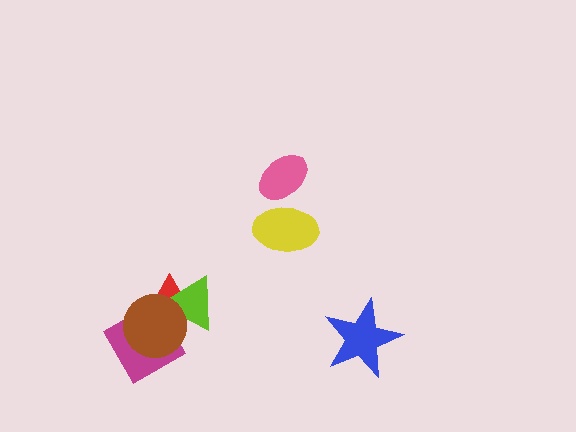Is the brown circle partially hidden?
No, no other shape covers it.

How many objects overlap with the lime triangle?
3 objects overlap with the lime triangle.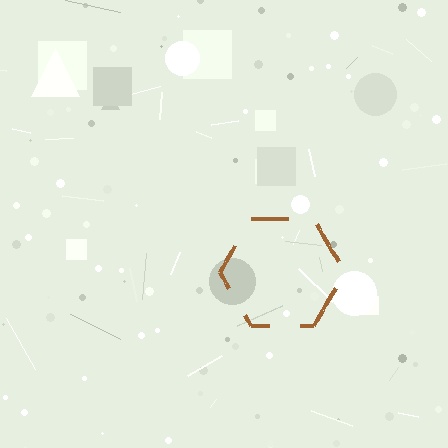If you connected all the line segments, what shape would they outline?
They would outline a hexagon.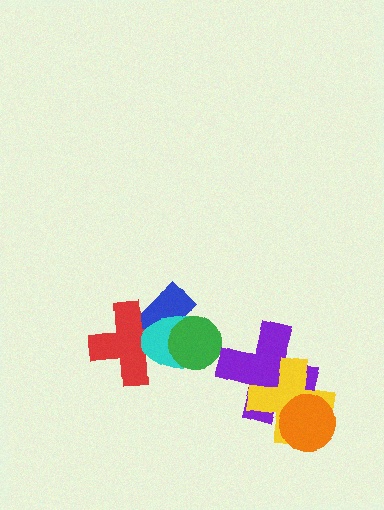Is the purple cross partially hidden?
Yes, it is partially covered by another shape.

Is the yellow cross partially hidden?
Yes, it is partially covered by another shape.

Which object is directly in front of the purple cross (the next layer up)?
The yellow cross is directly in front of the purple cross.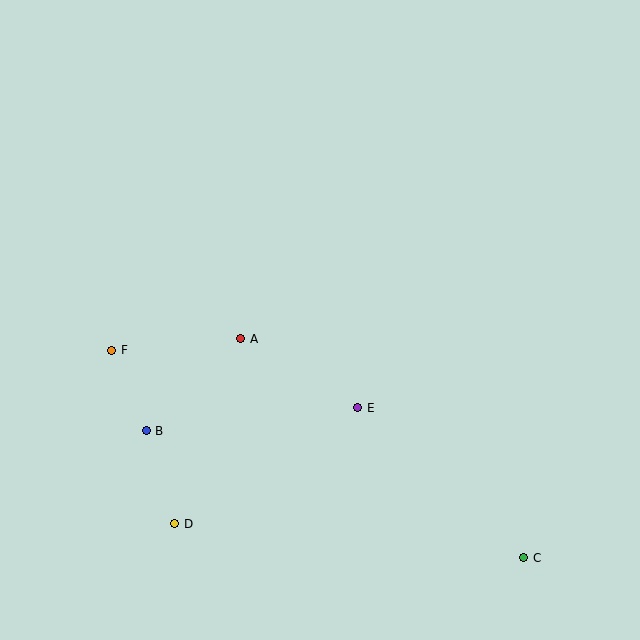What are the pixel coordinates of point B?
Point B is at (146, 431).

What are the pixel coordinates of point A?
Point A is at (241, 339).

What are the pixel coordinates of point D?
Point D is at (174, 524).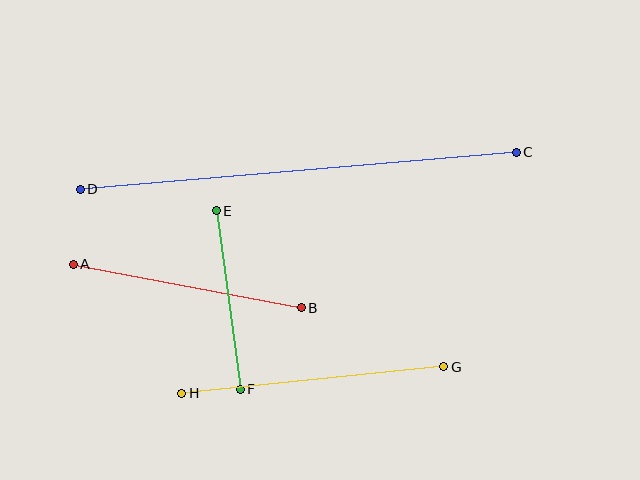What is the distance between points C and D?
The distance is approximately 438 pixels.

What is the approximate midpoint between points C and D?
The midpoint is at approximately (298, 171) pixels.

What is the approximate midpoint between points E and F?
The midpoint is at approximately (228, 300) pixels.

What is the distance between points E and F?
The distance is approximately 180 pixels.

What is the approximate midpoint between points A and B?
The midpoint is at approximately (187, 286) pixels.